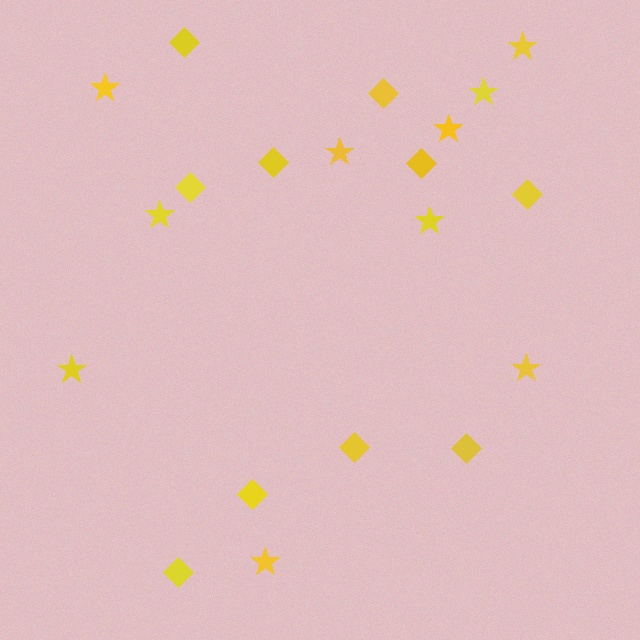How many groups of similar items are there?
There are 2 groups: one group of diamonds (10) and one group of stars (10).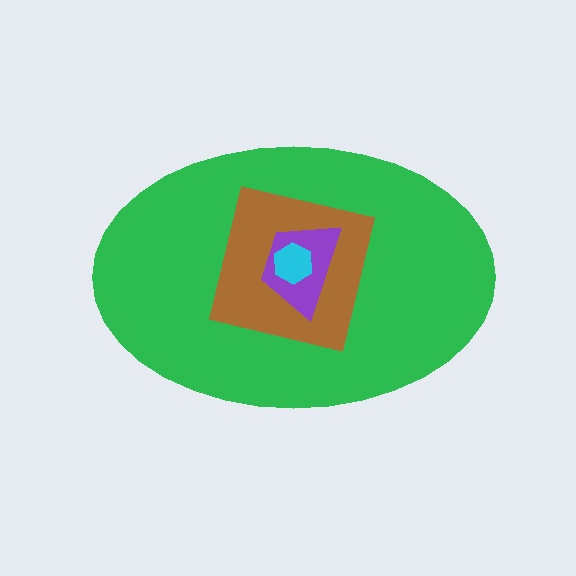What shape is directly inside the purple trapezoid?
The cyan hexagon.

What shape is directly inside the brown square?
The purple trapezoid.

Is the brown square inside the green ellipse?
Yes.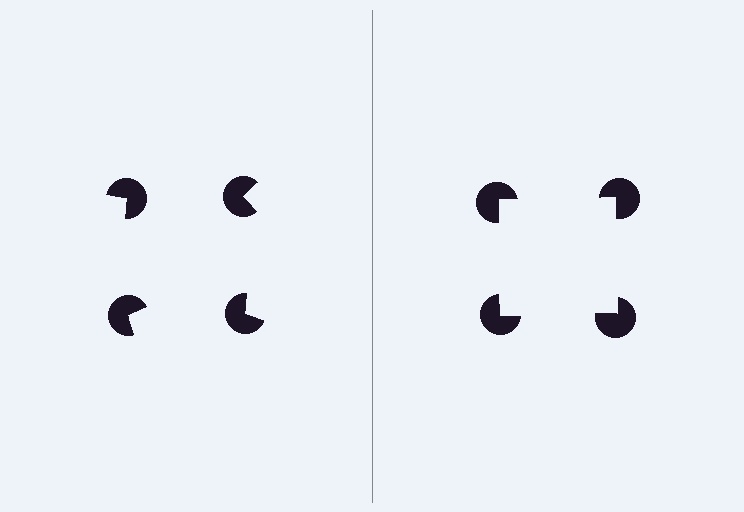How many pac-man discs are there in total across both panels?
8 — 4 on each side.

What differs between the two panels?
The pac-man discs are positioned identically on both sides; only the wedge orientations differ. On the right they align to a square; on the left they are misaligned.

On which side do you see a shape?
An illusory square appears on the right side. On the left side the wedge cuts are rotated, so no coherent shape forms.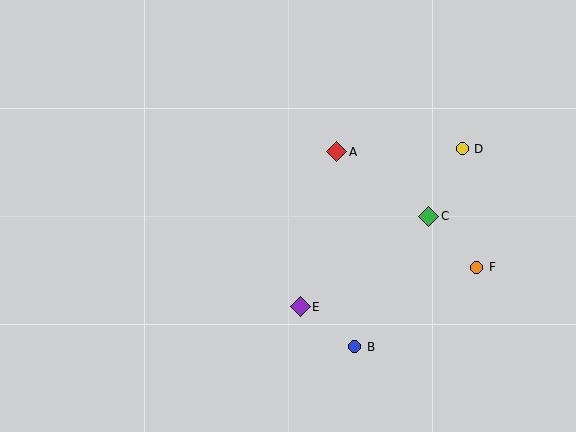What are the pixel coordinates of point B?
Point B is at (355, 347).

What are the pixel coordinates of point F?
Point F is at (476, 267).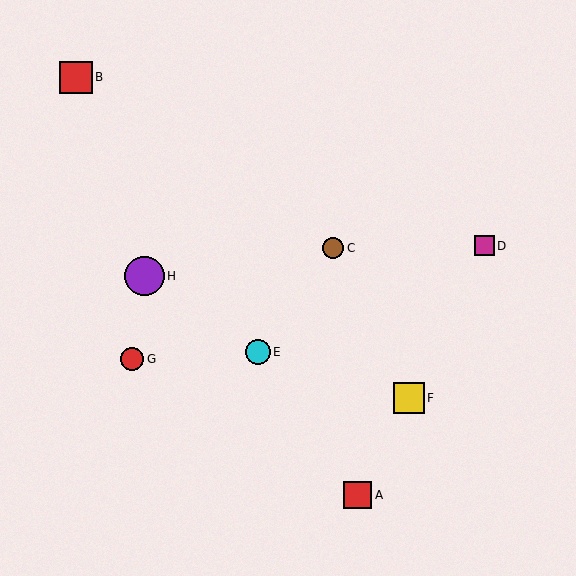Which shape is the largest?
The purple circle (labeled H) is the largest.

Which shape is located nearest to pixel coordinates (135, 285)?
The purple circle (labeled H) at (145, 276) is nearest to that location.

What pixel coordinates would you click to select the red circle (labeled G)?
Click at (132, 359) to select the red circle G.